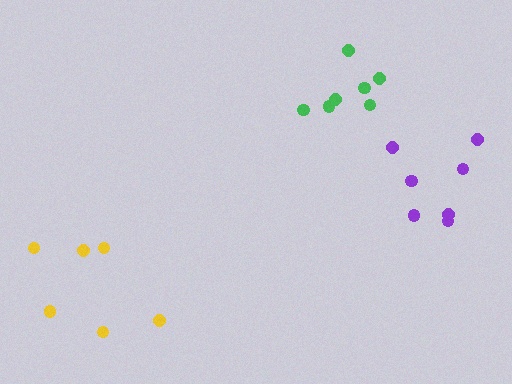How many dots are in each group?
Group 1: 7 dots, Group 2: 7 dots, Group 3: 6 dots (20 total).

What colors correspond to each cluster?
The clusters are colored: purple, green, yellow.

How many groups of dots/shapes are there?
There are 3 groups.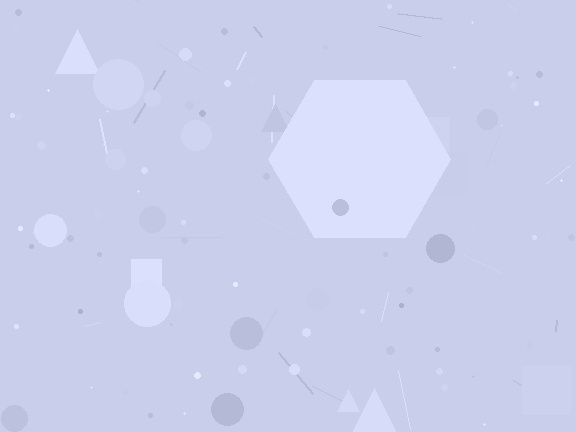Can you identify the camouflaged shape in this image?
The camouflaged shape is a hexagon.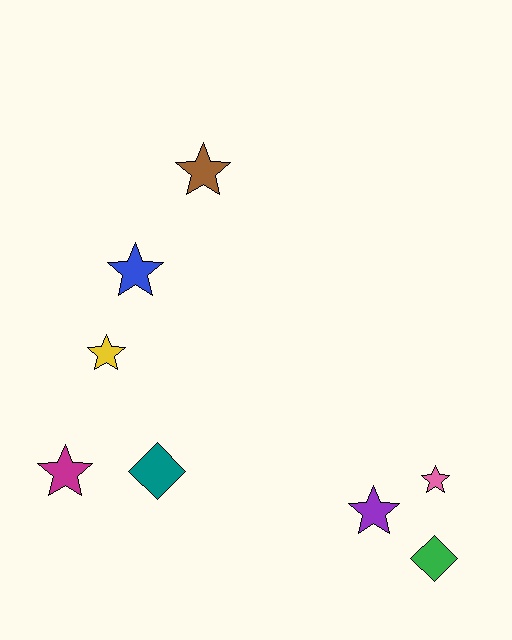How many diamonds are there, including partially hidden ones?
There are 2 diamonds.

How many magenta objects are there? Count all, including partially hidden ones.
There is 1 magenta object.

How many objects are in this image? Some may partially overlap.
There are 8 objects.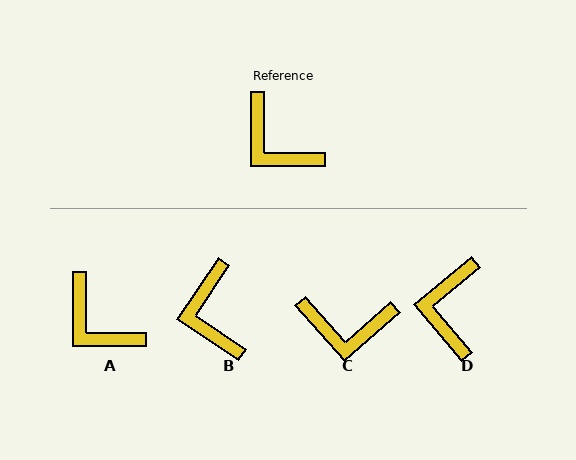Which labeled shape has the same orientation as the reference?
A.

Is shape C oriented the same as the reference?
No, it is off by about 41 degrees.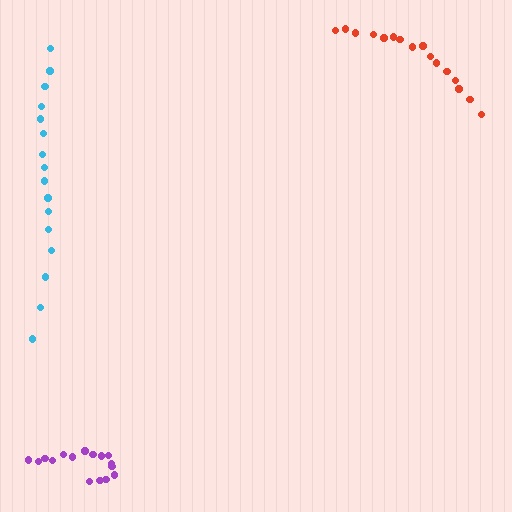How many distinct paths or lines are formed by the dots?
There are 3 distinct paths.